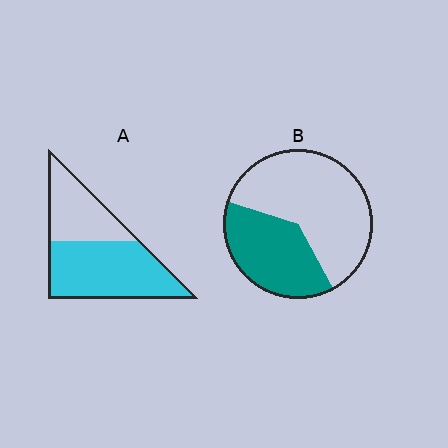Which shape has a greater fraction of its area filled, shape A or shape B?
Shape A.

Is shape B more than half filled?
No.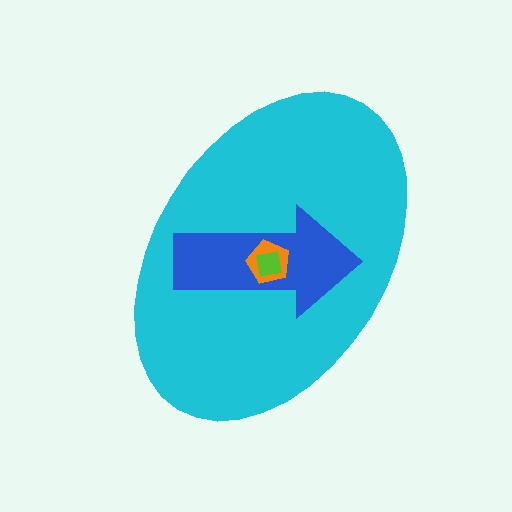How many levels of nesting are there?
4.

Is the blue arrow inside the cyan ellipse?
Yes.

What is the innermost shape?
The lime square.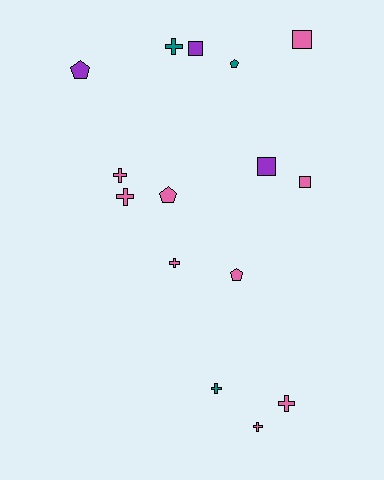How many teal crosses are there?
There are 2 teal crosses.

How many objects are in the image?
There are 15 objects.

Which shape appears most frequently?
Cross, with 7 objects.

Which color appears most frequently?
Pink, with 9 objects.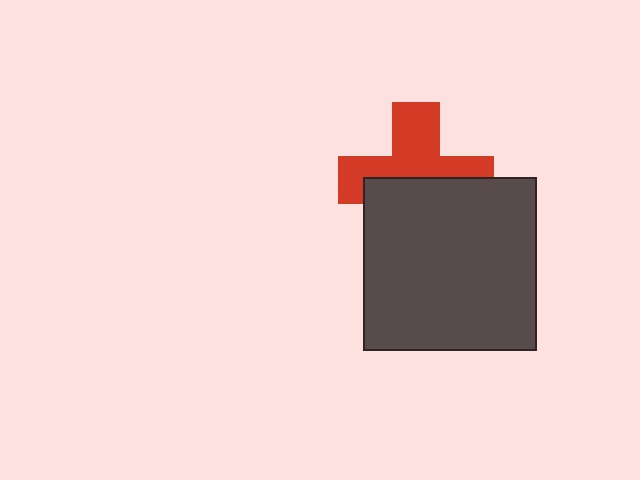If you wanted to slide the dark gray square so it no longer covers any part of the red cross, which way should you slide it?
Slide it down — that is the most direct way to separate the two shapes.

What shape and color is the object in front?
The object in front is a dark gray square.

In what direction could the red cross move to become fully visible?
The red cross could move up. That would shift it out from behind the dark gray square entirely.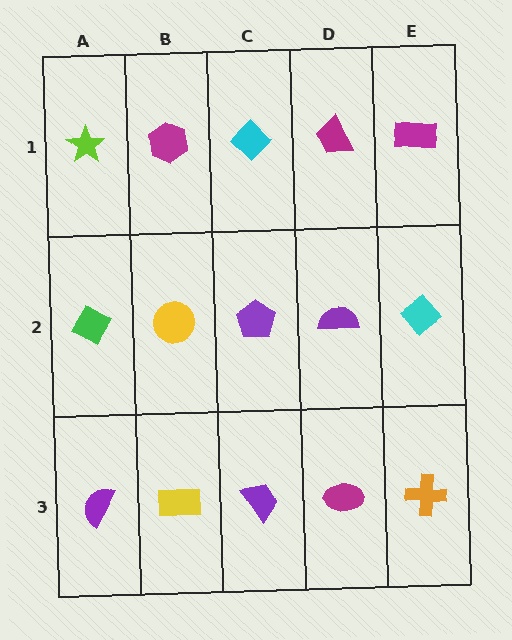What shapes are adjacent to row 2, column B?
A magenta hexagon (row 1, column B), a yellow rectangle (row 3, column B), a green diamond (row 2, column A), a purple pentagon (row 2, column C).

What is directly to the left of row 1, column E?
A magenta trapezoid.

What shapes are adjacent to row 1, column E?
A cyan diamond (row 2, column E), a magenta trapezoid (row 1, column D).